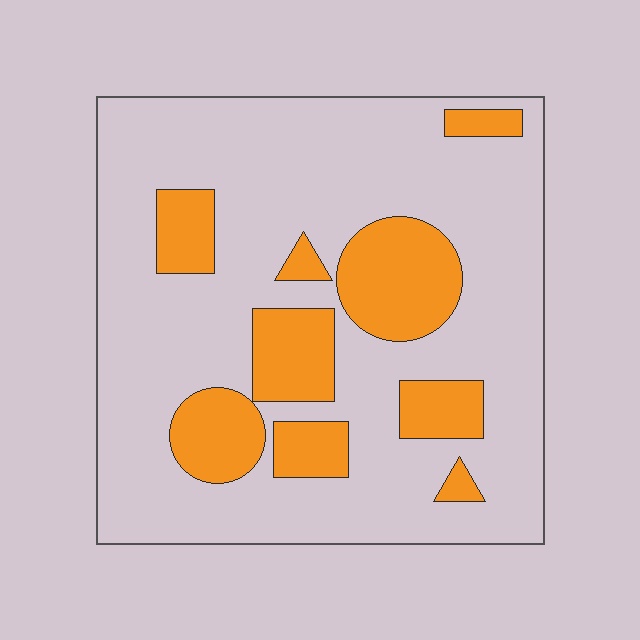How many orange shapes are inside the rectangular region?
9.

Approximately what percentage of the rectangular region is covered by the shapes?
Approximately 25%.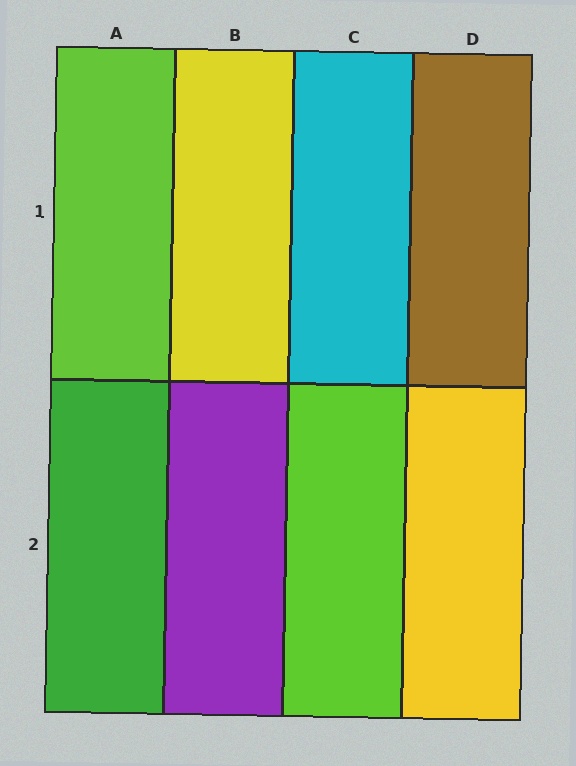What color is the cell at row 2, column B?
Purple.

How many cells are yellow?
2 cells are yellow.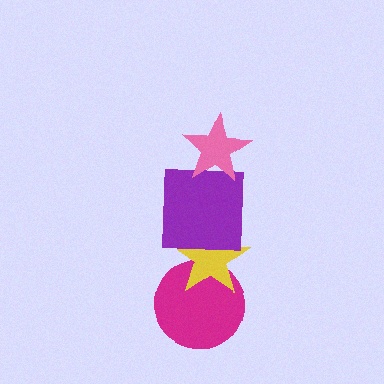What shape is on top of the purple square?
The pink star is on top of the purple square.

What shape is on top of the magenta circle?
The yellow star is on top of the magenta circle.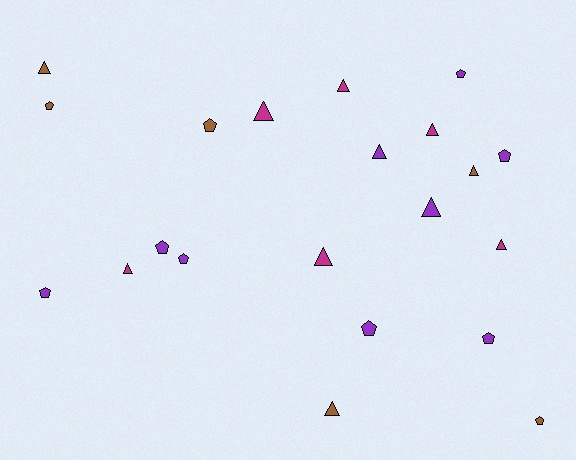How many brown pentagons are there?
There are 3 brown pentagons.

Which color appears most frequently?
Purple, with 9 objects.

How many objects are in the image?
There are 21 objects.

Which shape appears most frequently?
Triangle, with 11 objects.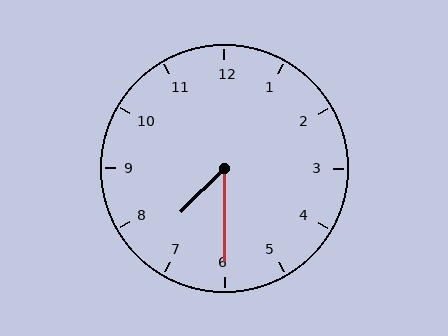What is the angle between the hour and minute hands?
Approximately 45 degrees.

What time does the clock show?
7:30.